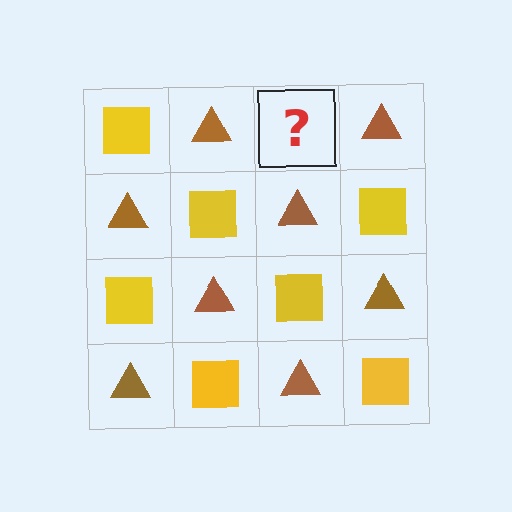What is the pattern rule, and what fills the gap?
The rule is that it alternates yellow square and brown triangle in a checkerboard pattern. The gap should be filled with a yellow square.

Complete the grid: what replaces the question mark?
The question mark should be replaced with a yellow square.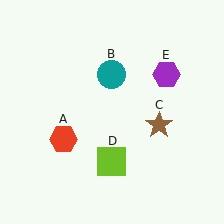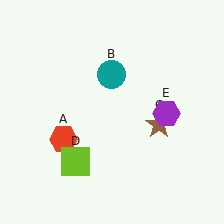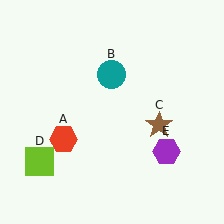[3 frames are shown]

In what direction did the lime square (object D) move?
The lime square (object D) moved left.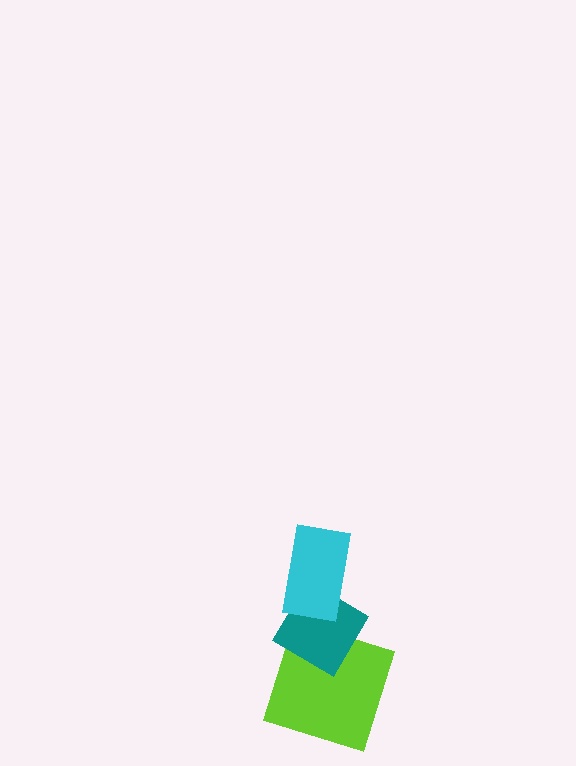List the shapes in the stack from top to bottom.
From top to bottom: the cyan rectangle, the teal diamond, the lime square.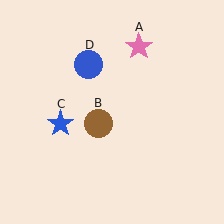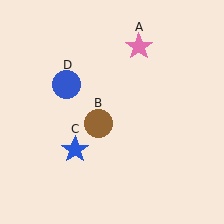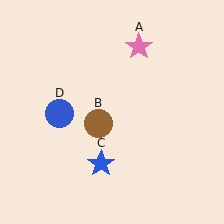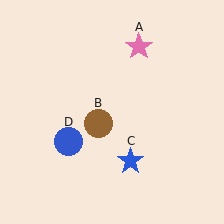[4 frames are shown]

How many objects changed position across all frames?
2 objects changed position: blue star (object C), blue circle (object D).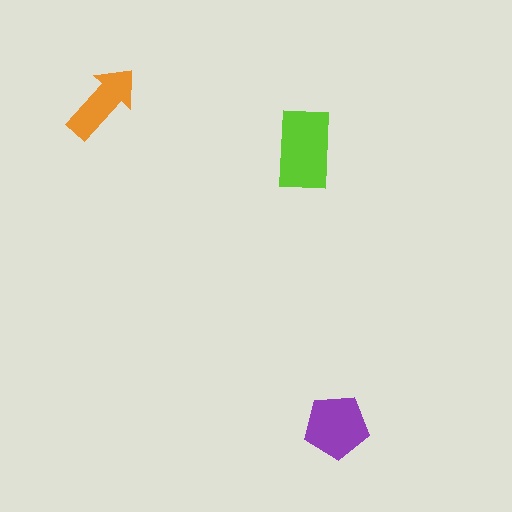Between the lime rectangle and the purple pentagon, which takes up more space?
The lime rectangle.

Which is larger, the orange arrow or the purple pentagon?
The purple pentagon.